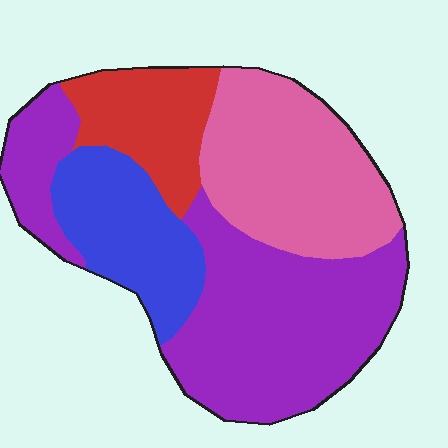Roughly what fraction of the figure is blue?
Blue covers 17% of the figure.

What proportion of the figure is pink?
Pink covers about 25% of the figure.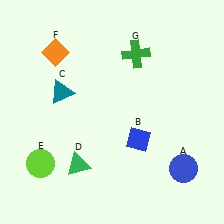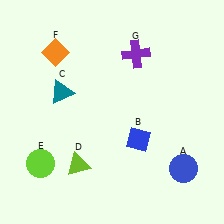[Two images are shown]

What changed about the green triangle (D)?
In Image 1, D is green. In Image 2, it changed to lime.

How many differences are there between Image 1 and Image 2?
There are 2 differences between the two images.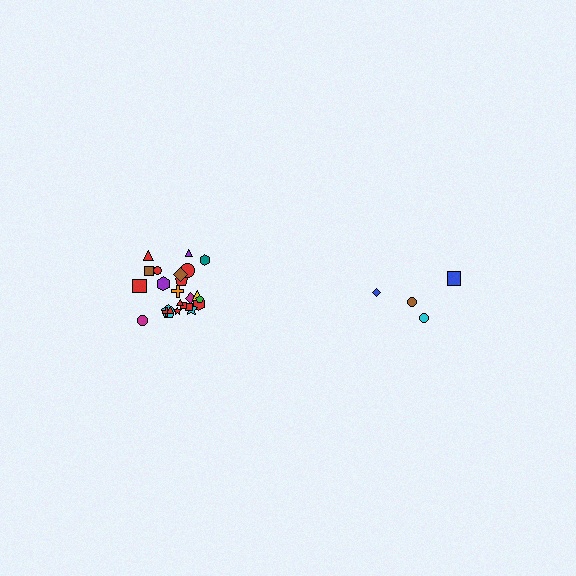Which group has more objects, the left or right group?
The left group.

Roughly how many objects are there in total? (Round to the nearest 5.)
Roughly 30 objects in total.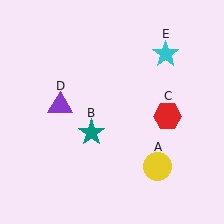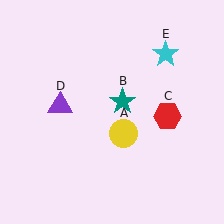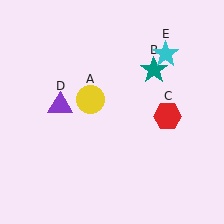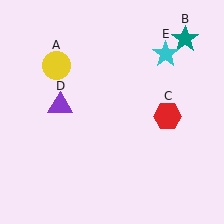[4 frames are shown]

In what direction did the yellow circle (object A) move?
The yellow circle (object A) moved up and to the left.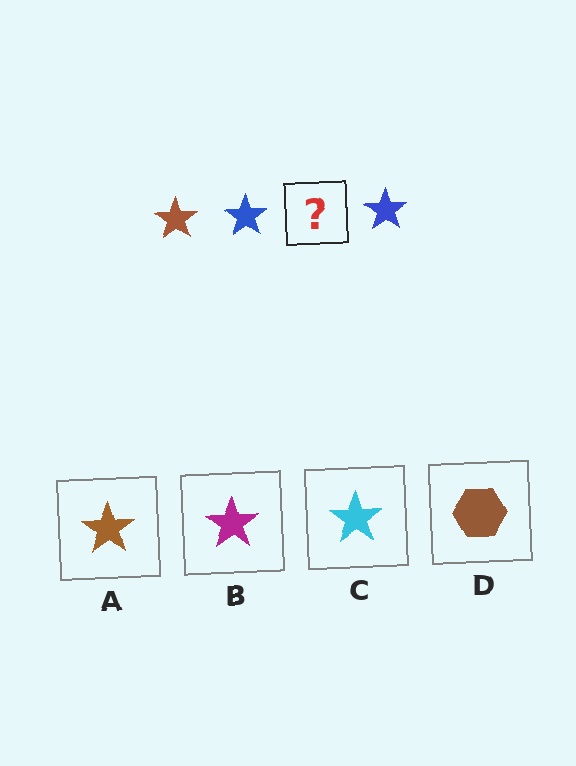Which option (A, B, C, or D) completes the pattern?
A.